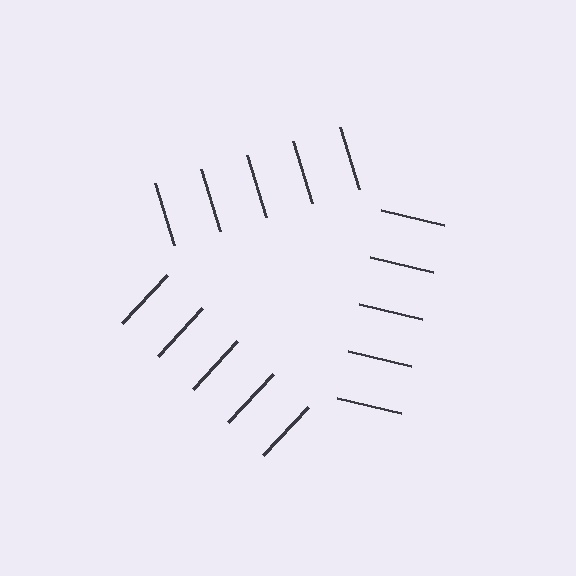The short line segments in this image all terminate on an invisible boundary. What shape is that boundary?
An illusory triangle — the line segments terminate on its edges but no continuous stroke is drawn.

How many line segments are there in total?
15 — 5 along each of the 3 edges.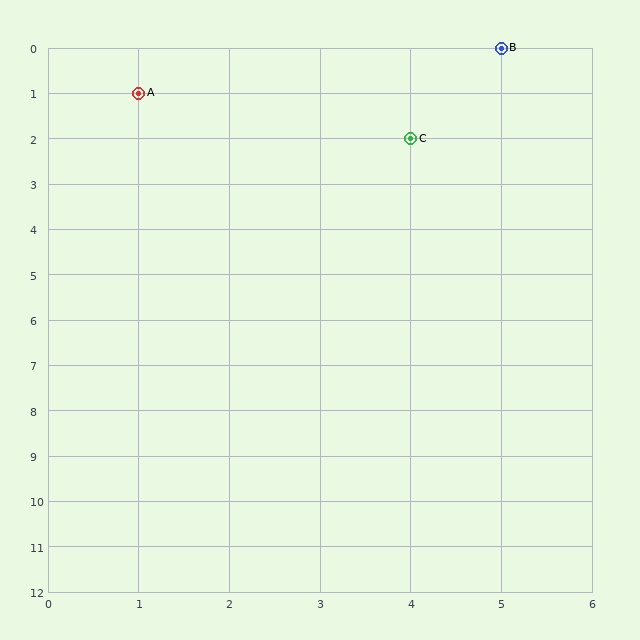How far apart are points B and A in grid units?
Points B and A are 4 columns and 1 row apart (about 4.1 grid units diagonally).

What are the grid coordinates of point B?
Point B is at grid coordinates (5, 0).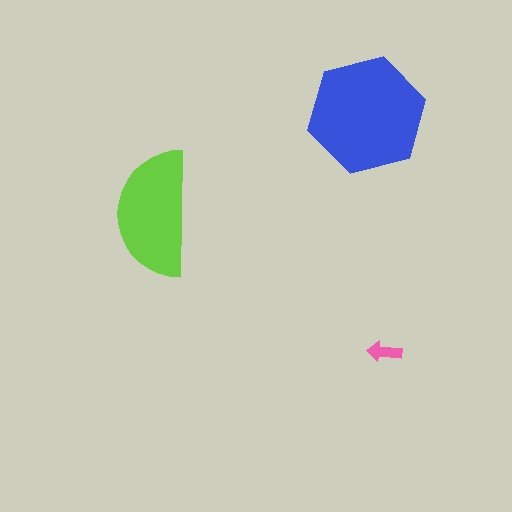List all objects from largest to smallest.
The blue hexagon, the lime semicircle, the pink arrow.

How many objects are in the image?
There are 3 objects in the image.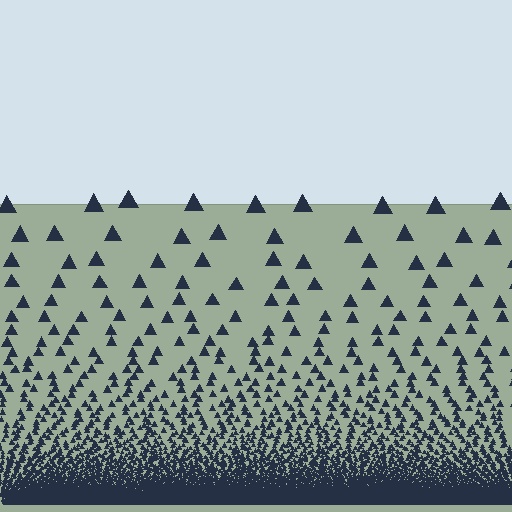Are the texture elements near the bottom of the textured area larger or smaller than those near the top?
Smaller. The gradient is inverted — elements near the bottom are smaller and denser.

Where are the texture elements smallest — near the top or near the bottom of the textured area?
Near the bottom.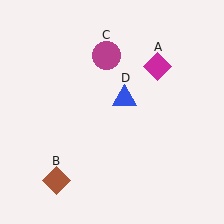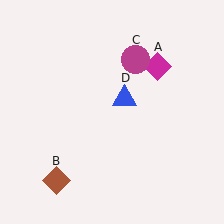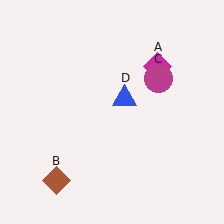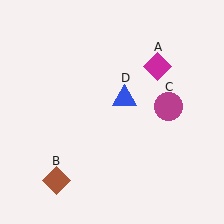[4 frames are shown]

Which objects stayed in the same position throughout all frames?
Magenta diamond (object A) and brown diamond (object B) and blue triangle (object D) remained stationary.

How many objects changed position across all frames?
1 object changed position: magenta circle (object C).